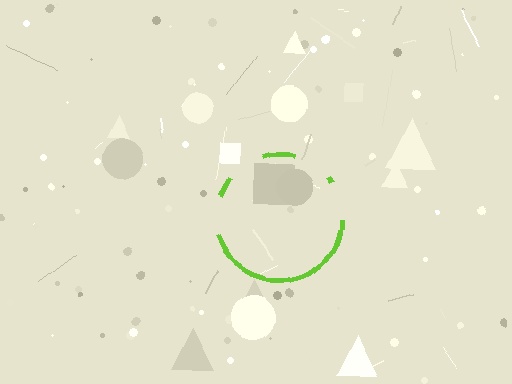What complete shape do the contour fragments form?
The contour fragments form a circle.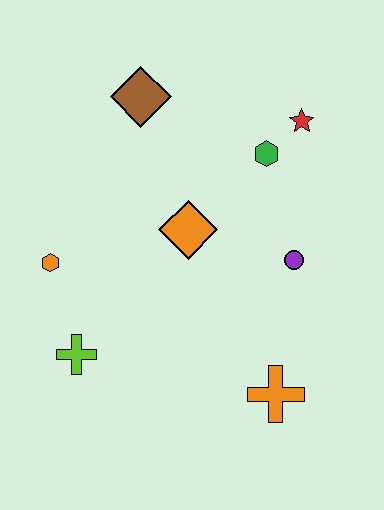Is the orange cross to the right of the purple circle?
No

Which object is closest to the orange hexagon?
The lime cross is closest to the orange hexagon.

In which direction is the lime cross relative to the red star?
The lime cross is below the red star.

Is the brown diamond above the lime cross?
Yes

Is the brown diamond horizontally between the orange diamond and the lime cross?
Yes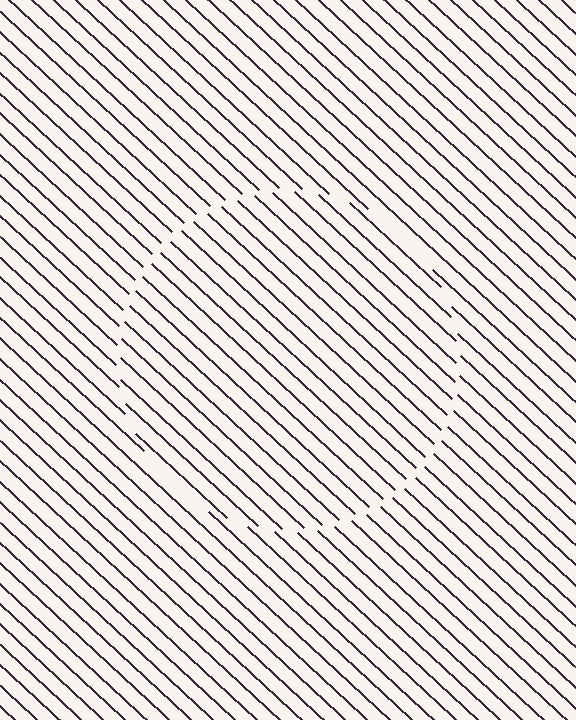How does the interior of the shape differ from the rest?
The interior of the shape contains the same grating, shifted by half a period — the contour is defined by the phase discontinuity where line-ends from the inner and outer gratings abut.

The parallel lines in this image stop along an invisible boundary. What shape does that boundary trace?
An illusory circle. The interior of the shape contains the same grating, shifted by half a period — the contour is defined by the phase discontinuity where line-ends from the inner and outer gratings abut.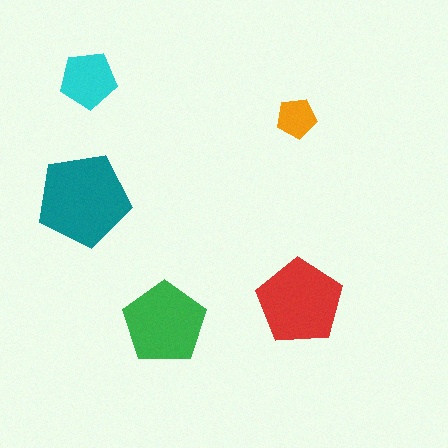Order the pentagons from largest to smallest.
the teal one, the red one, the green one, the cyan one, the orange one.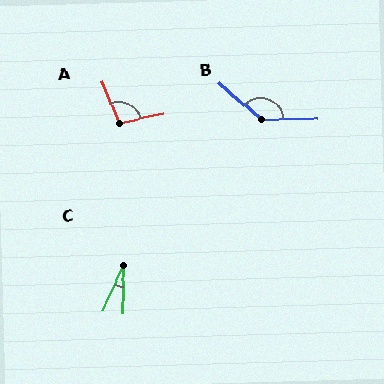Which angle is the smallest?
C, at approximately 24 degrees.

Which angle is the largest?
B, at approximately 139 degrees.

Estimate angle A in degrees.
Approximately 101 degrees.